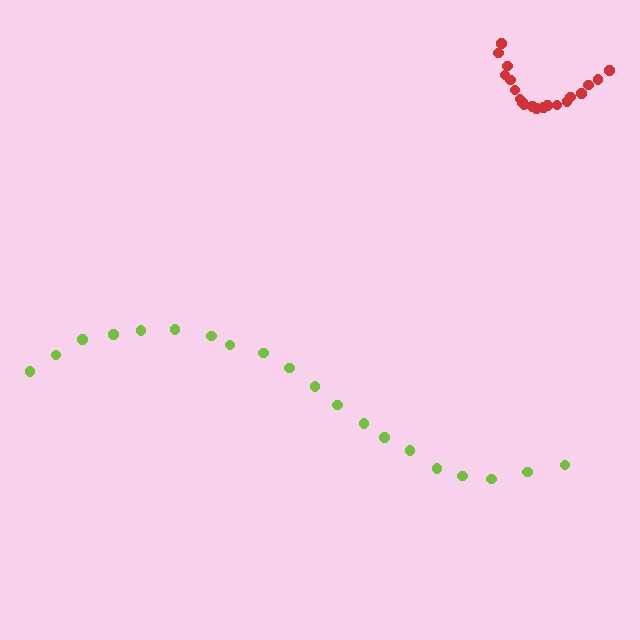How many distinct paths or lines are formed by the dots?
There are 2 distinct paths.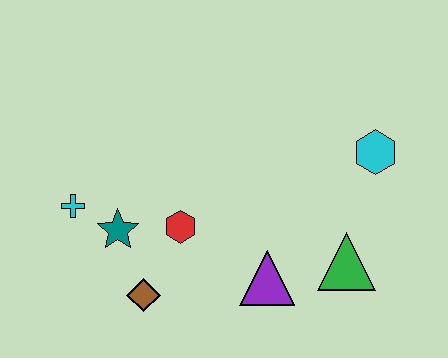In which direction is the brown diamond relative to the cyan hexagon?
The brown diamond is to the left of the cyan hexagon.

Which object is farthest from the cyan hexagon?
The cyan cross is farthest from the cyan hexagon.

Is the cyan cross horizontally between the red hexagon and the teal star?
No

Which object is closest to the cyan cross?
The teal star is closest to the cyan cross.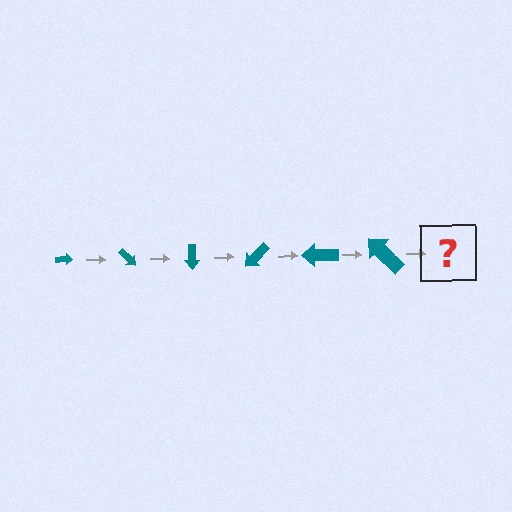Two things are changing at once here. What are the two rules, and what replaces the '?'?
The two rules are that the arrow grows larger each step and it rotates 45 degrees each step. The '?' should be an arrow, larger than the previous one and rotated 270 degrees from the start.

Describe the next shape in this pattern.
It should be an arrow, larger than the previous one and rotated 270 degrees from the start.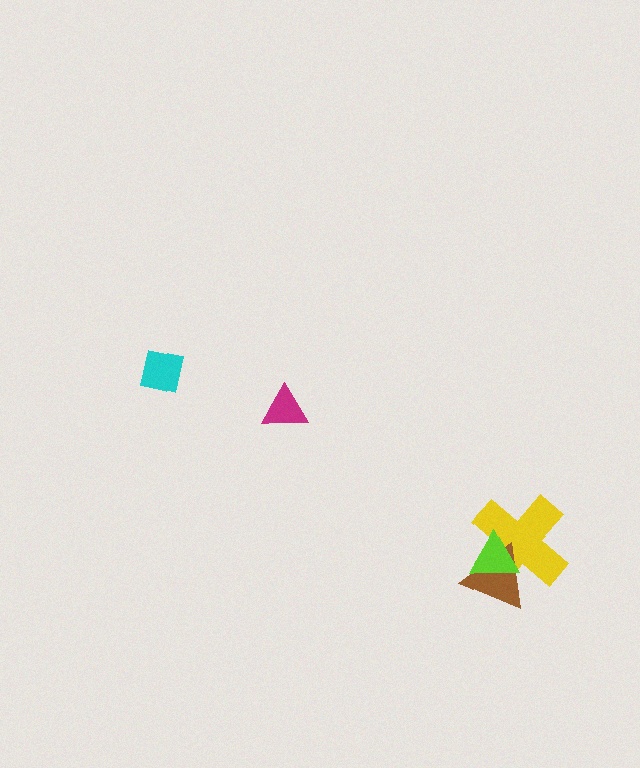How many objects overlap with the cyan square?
0 objects overlap with the cyan square.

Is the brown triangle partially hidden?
Yes, it is partially covered by another shape.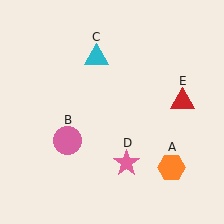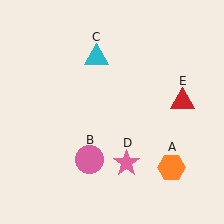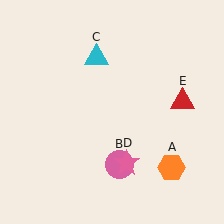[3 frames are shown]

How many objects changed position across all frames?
1 object changed position: pink circle (object B).